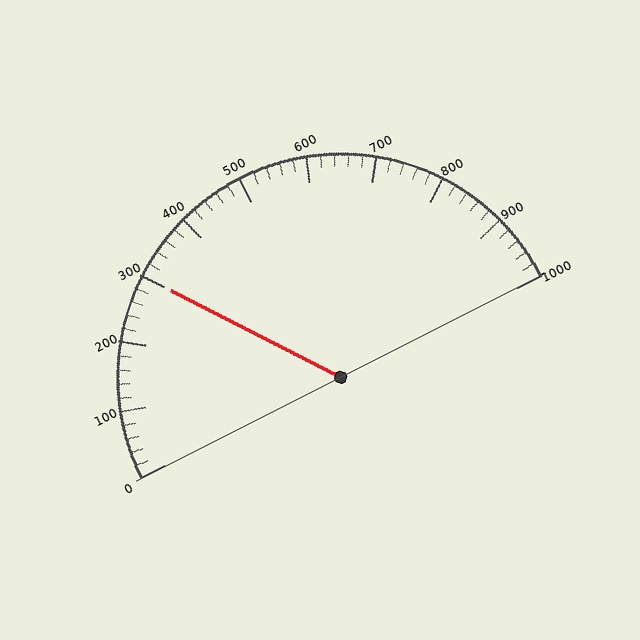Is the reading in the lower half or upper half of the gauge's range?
The reading is in the lower half of the range (0 to 1000).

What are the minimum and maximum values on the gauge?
The gauge ranges from 0 to 1000.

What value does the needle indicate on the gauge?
The needle indicates approximately 300.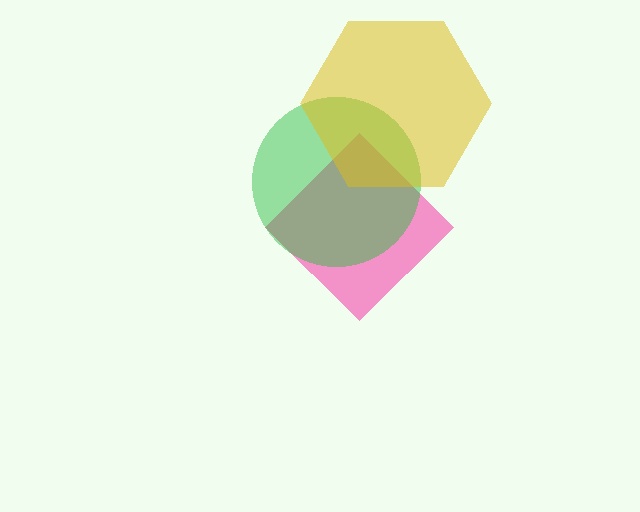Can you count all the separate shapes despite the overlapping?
Yes, there are 3 separate shapes.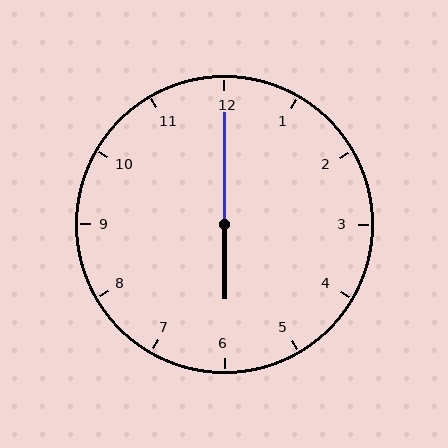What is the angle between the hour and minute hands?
Approximately 180 degrees.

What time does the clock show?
6:00.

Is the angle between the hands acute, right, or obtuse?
It is obtuse.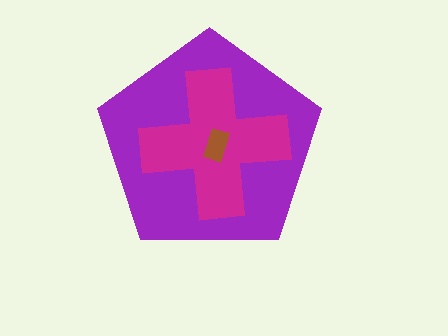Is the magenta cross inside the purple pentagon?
Yes.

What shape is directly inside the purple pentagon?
The magenta cross.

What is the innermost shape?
The brown rectangle.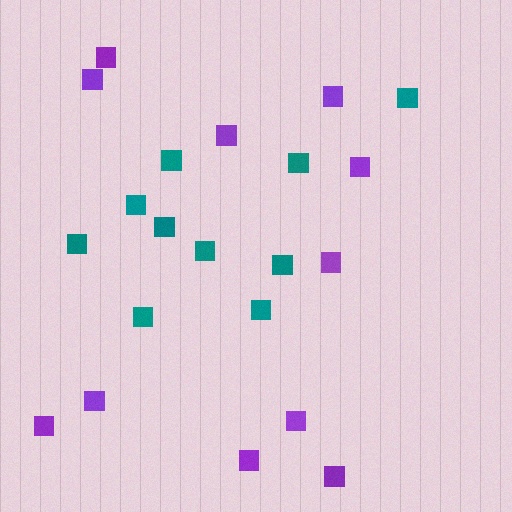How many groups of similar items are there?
There are 2 groups: one group of teal squares (10) and one group of purple squares (11).